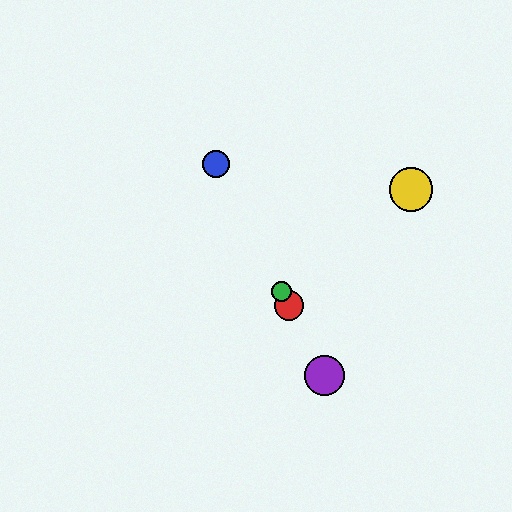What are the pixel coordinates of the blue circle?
The blue circle is at (216, 164).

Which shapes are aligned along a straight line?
The red circle, the blue circle, the green circle, the purple circle are aligned along a straight line.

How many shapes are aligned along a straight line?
4 shapes (the red circle, the blue circle, the green circle, the purple circle) are aligned along a straight line.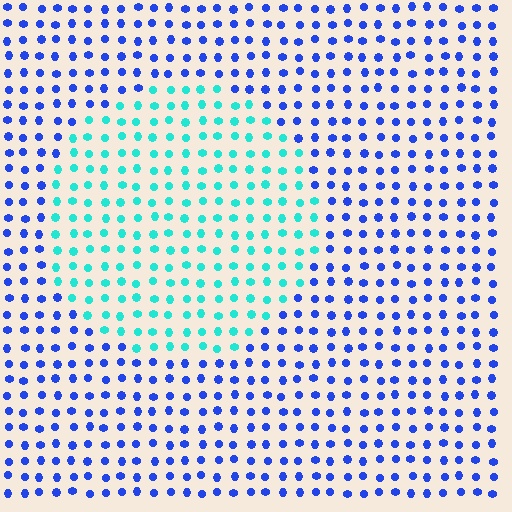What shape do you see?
I see a circle.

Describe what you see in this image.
The image is filled with small blue elements in a uniform arrangement. A circle-shaped region is visible where the elements are tinted to a slightly different hue, forming a subtle color boundary.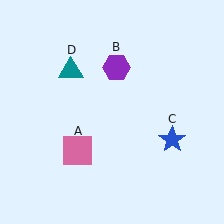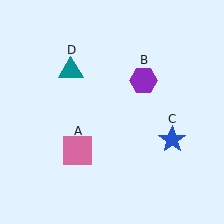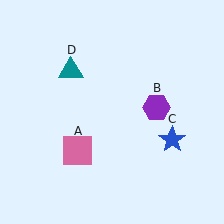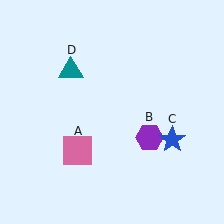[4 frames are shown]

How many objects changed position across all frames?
1 object changed position: purple hexagon (object B).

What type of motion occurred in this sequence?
The purple hexagon (object B) rotated clockwise around the center of the scene.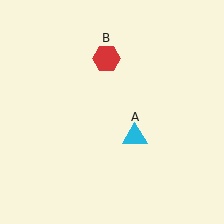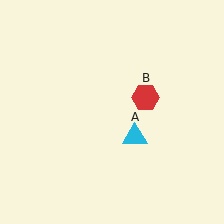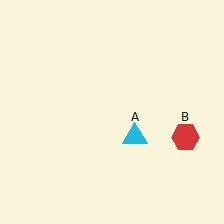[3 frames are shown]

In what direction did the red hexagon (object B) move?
The red hexagon (object B) moved down and to the right.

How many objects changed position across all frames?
1 object changed position: red hexagon (object B).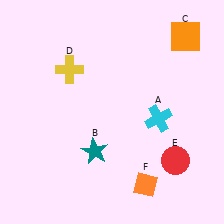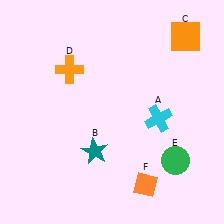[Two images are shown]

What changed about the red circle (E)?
In Image 1, E is red. In Image 2, it changed to green.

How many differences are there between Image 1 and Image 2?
There are 2 differences between the two images.